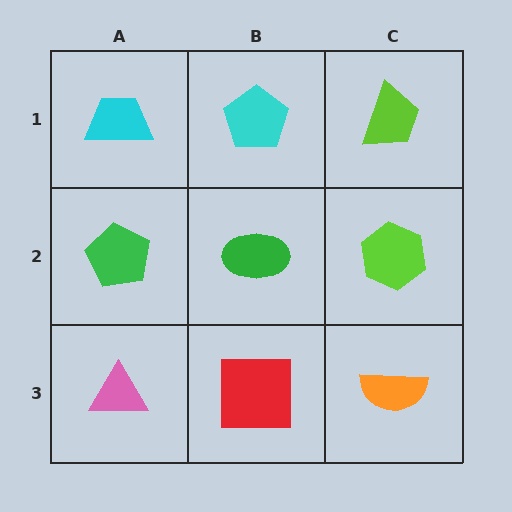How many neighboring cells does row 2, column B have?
4.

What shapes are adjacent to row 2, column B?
A cyan pentagon (row 1, column B), a red square (row 3, column B), a green pentagon (row 2, column A), a lime hexagon (row 2, column C).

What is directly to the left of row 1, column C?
A cyan pentagon.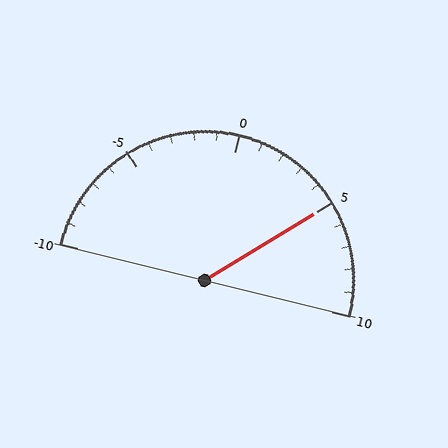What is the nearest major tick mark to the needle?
The nearest major tick mark is 5.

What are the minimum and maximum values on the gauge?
The gauge ranges from -10 to 10.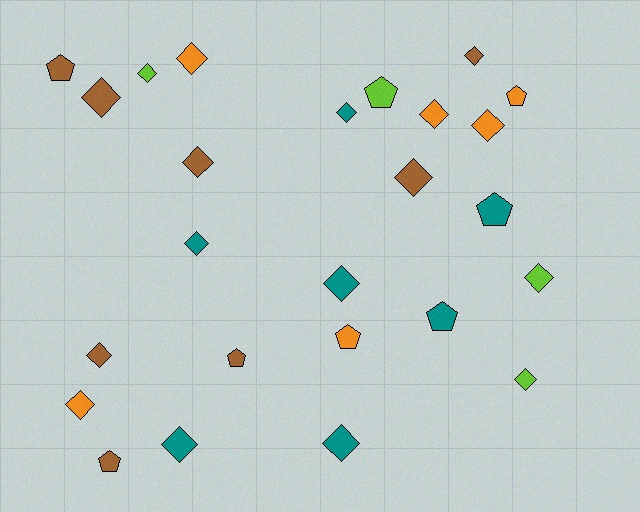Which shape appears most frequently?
Diamond, with 17 objects.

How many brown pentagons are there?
There are 3 brown pentagons.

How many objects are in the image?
There are 25 objects.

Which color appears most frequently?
Brown, with 8 objects.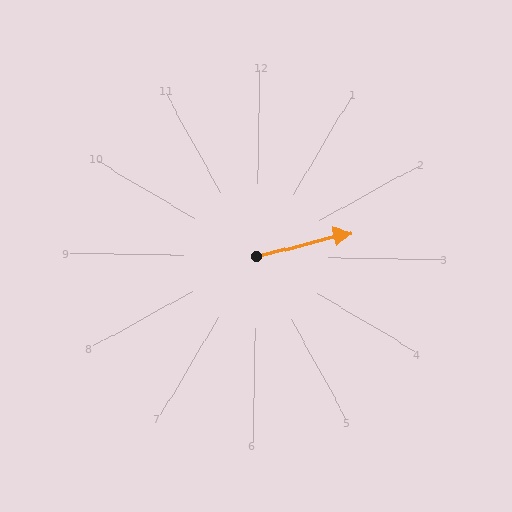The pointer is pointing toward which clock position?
Roughly 3 o'clock.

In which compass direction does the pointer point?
East.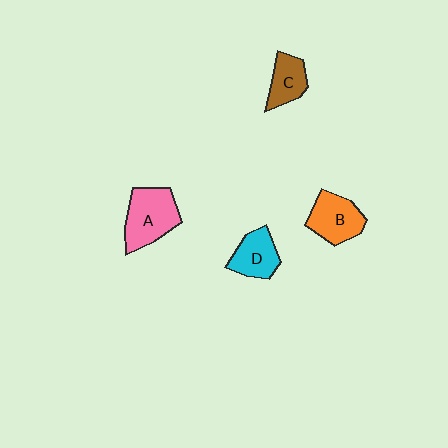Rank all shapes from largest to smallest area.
From largest to smallest: A (pink), B (orange), D (cyan), C (brown).